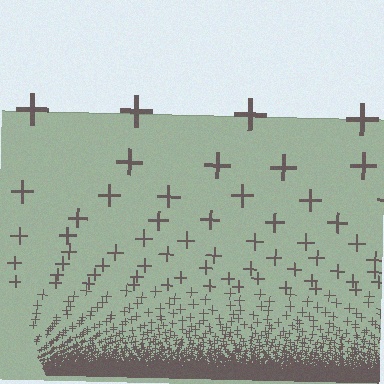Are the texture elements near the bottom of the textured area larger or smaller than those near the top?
Smaller. The gradient is inverted — elements near the bottom are smaller and denser.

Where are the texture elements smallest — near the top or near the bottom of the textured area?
Near the bottom.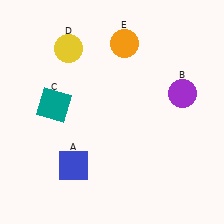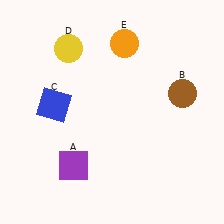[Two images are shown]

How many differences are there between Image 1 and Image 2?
There are 3 differences between the two images.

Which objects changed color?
A changed from blue to purple. B changed from purple to brown. C changed from teal to blue.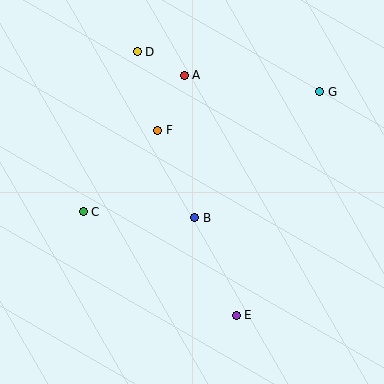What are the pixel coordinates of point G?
Point G is at (320, 92).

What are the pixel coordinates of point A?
Point A is at (184, 75).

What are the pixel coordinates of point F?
Point F is at (158, 130).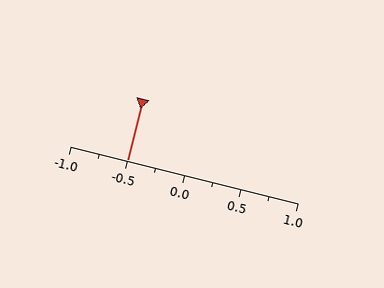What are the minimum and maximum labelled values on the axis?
The axis runs from -1.0 to 1.0.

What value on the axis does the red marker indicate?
The marker indicates approximately -0.5.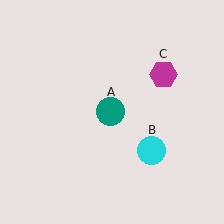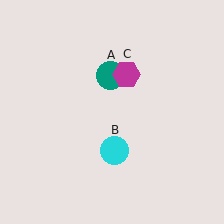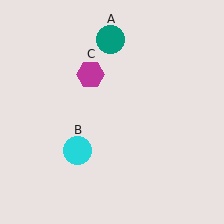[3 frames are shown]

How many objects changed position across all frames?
3 objects changed position: teal circle (object A), cyan circle (object B), magenta hexagon (object C).